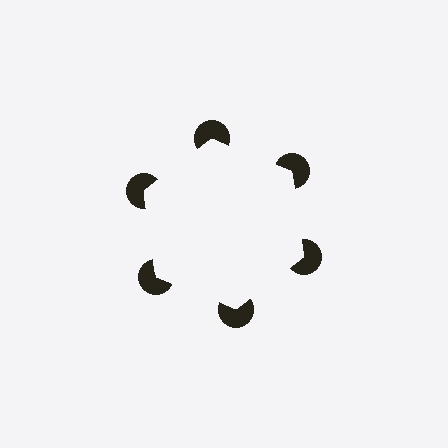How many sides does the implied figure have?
6 sides.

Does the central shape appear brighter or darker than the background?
It typically appears slightly brighter than the background, even though no actual brightness change is drawn.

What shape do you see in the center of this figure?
An illusory hexagon — its edges are inferred from the aligned wedge cuts in the pac-man discs, not physically drawn.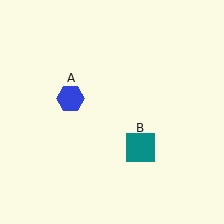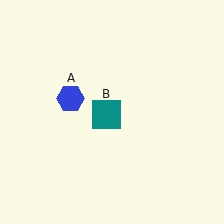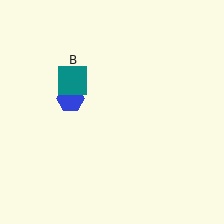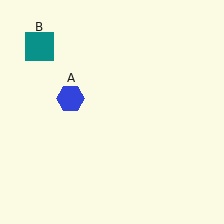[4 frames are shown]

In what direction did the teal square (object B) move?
The teal square (object B) moved up and to the left.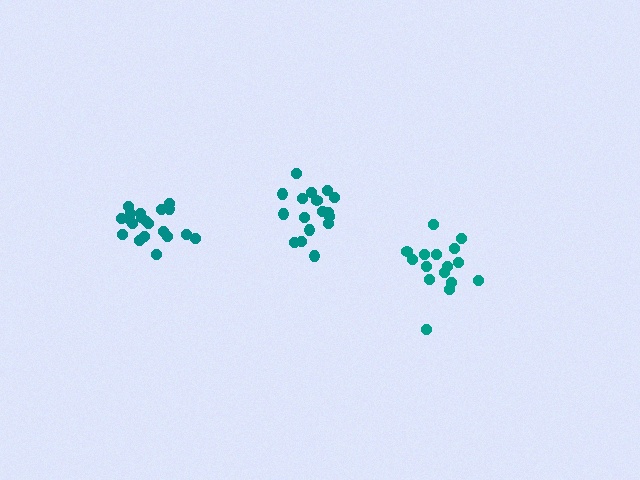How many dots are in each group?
Group 1: 16 dots, Group 2: 17 dots, Group 3: 20 dots (53 total).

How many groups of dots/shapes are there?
There are 3 groups.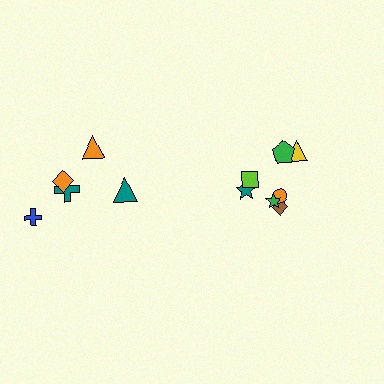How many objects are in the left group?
There are 5 objects.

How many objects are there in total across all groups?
There are 12 objects.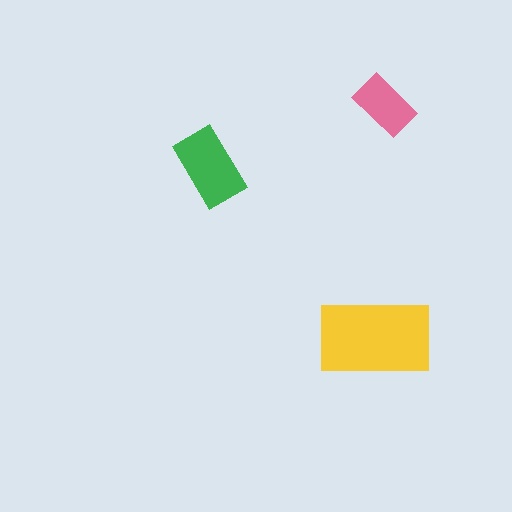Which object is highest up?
The pink rectangle is topmost.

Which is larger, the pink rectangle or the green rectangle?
The green one.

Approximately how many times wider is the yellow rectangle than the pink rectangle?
About 2 times wider.